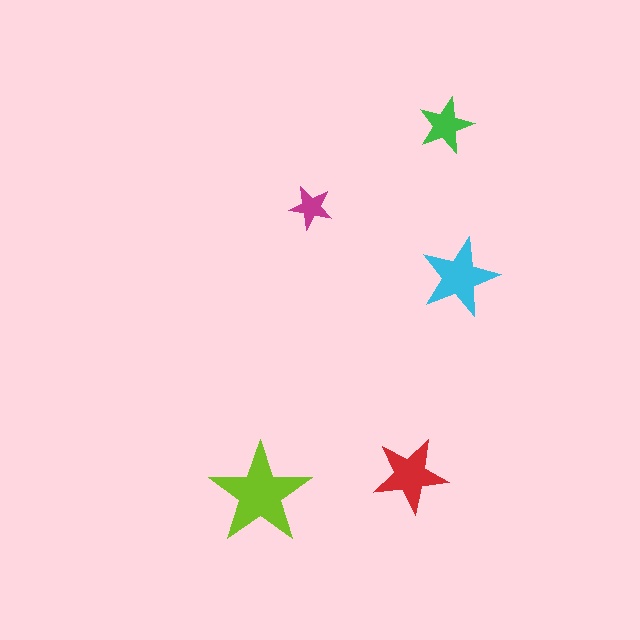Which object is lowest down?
The lime star is bottommost.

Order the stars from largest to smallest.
the lime one, the cyan one, the red one, the green one, the magenta one.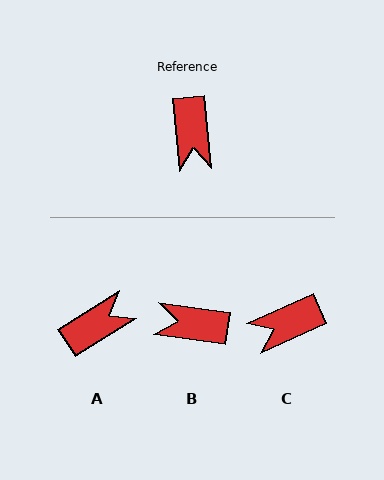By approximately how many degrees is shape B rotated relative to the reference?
Approximately 103 degrees clockwise.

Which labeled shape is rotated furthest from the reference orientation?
A, about 117 degrees away.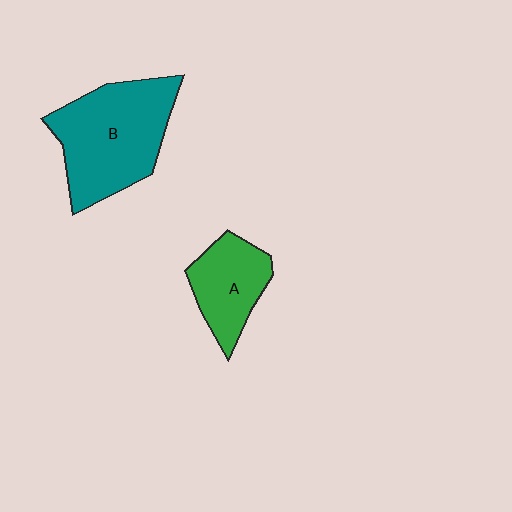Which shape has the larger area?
Shape B (teal).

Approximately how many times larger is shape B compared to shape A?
Approximately 1.8 times.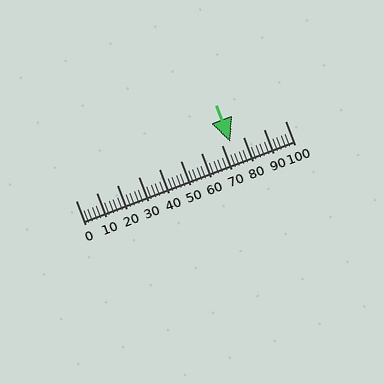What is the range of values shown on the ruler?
The ruler shows values from 0 to 100.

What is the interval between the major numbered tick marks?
The major tick marks are spaced 10 units apart.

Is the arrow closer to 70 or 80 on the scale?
The arrow is closer to 70.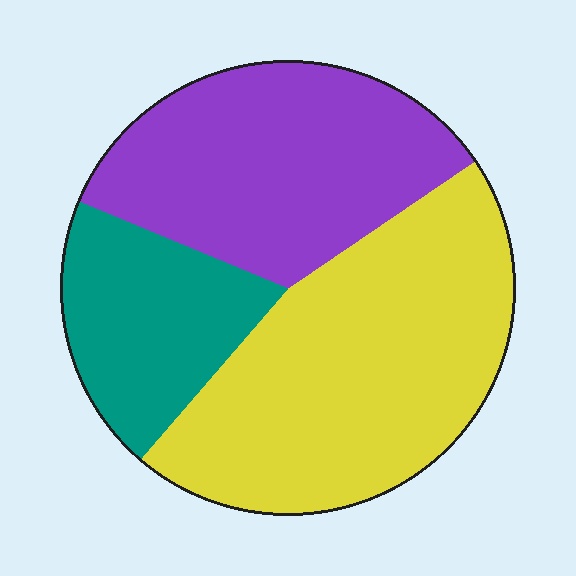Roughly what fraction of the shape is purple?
Purple covers around 35% of the shape.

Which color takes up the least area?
Teal, at roughly 20%.